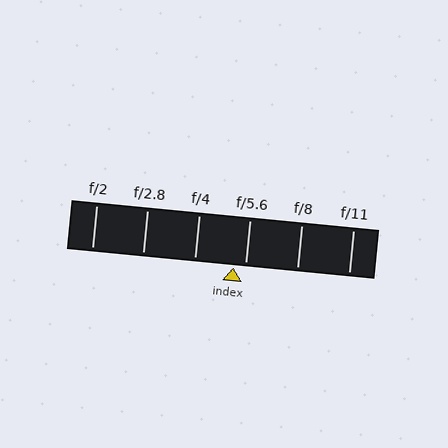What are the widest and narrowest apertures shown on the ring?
The widest aperture shown is f/2 and the narrowest is f/11.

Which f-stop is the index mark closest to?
The index mark is closest to f/5.6.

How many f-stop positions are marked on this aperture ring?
There are 6 f-stop positions marked.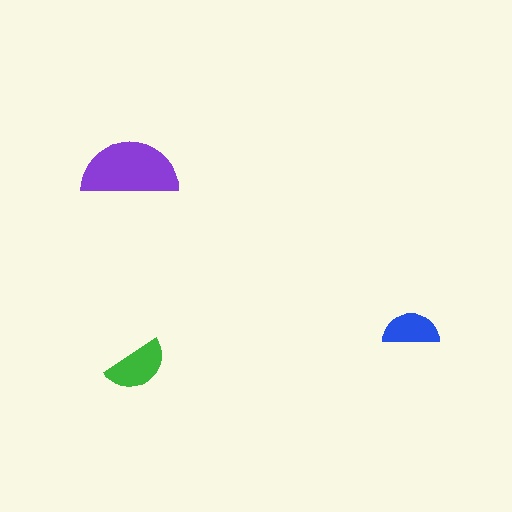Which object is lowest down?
The green semicircle is bottommost.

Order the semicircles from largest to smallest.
the purple one, the green one, the blue one.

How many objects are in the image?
There are 3 objects in the image.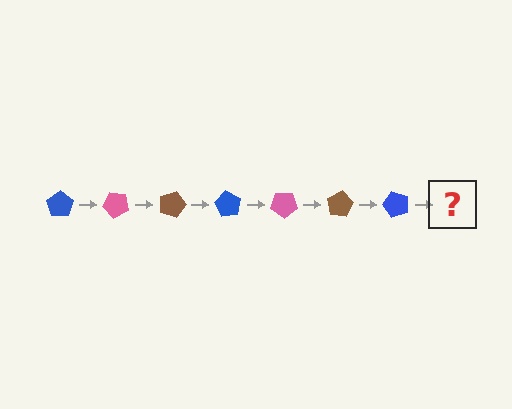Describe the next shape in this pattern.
It should be a pink pentagon, rotated 315 degrees from the start.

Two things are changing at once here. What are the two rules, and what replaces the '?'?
The two rules are that it rotates 45 degrees each step and the color cycles through blue, pink, and brown. The '?' should be a pink pentagon, rotated 315 degrees from the start.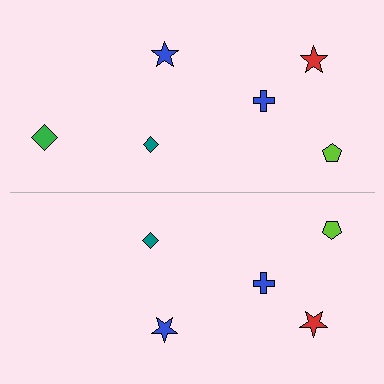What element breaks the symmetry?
A green diamond is missing from the bottom side.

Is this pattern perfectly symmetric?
No, the pattern is not perfectly symmetric. A green diamond is missing from the bottom side.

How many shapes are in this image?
There are 11 shapes in this image.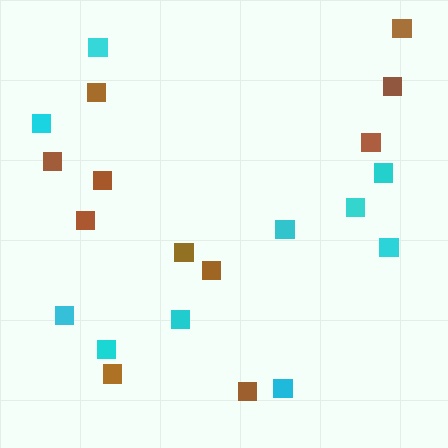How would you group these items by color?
There are 2 groups: one group of cyan squares (10) and one group of brown squares (11).